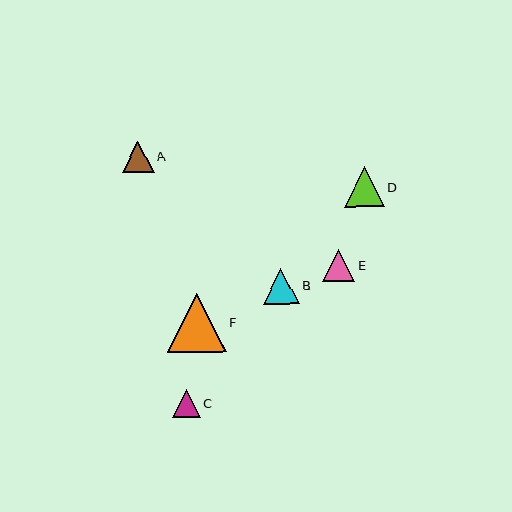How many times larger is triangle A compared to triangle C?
Triangle A is approximately 1.1 times the size of triangle C.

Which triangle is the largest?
Triangle F is the largest with a size of approximately 59 pixels.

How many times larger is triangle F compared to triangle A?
Triangle F is approximately 1.9 times the size of triangle A.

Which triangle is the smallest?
Triangle C is the smallest with a size of approximately 28 pixels.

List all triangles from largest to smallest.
From largest to smallest: F, D, B, E, A, C.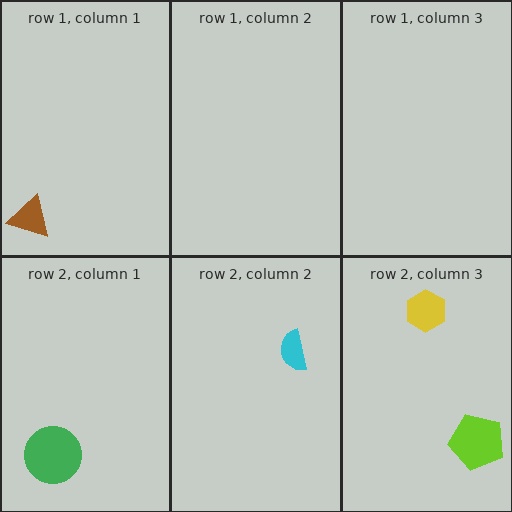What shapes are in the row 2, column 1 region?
The green circle.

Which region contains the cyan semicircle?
The row 2, column 2 region.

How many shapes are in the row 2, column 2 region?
1.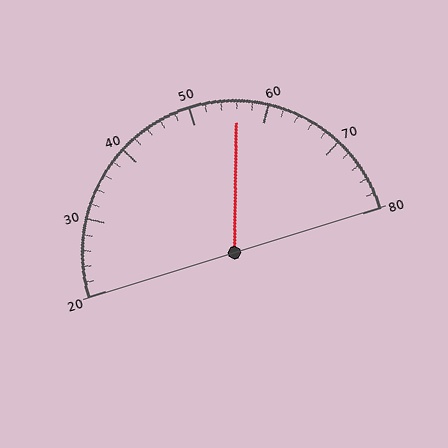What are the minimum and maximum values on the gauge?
The gauge ranges from 20 to 80.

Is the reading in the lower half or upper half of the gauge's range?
The reading is in the upper half of the range (20 to 80).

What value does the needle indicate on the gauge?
The needle indicates approximately 56.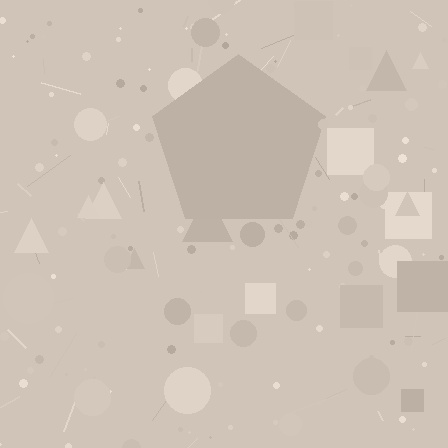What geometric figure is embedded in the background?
A pentagon is embedded in the background.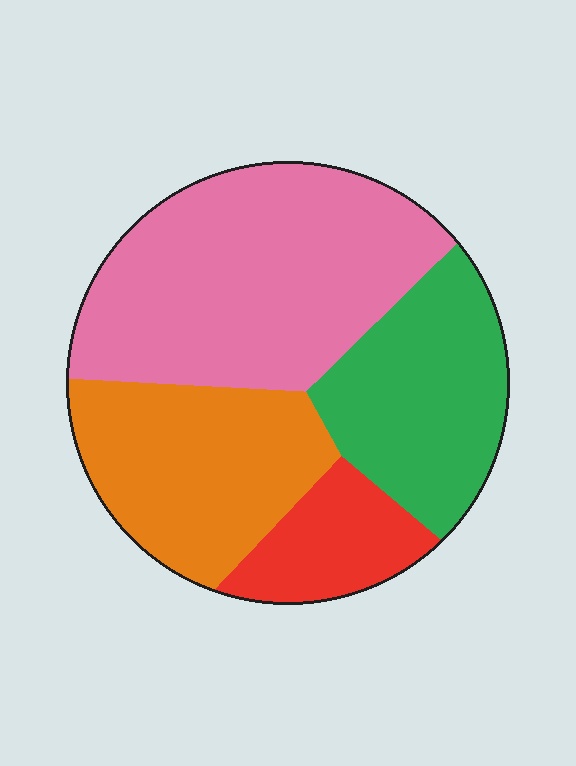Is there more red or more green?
Green.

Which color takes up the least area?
Red, at roughly 10%.